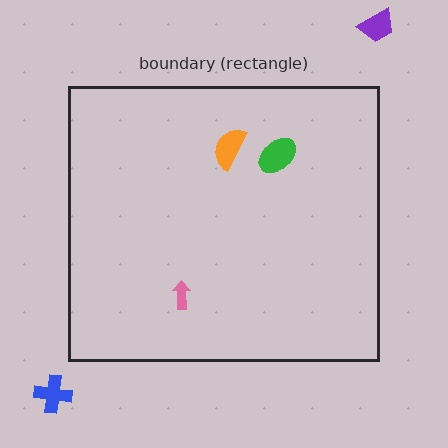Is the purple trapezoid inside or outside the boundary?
Outside.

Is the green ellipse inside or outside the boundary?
Inside.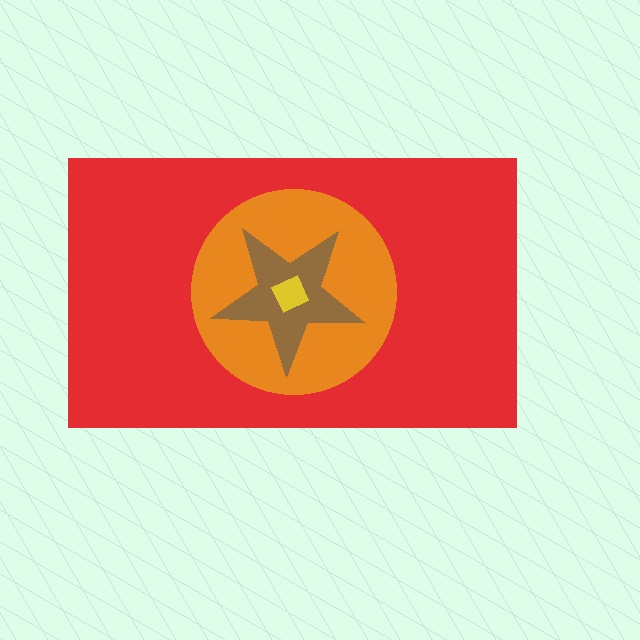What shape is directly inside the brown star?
The yellow diamond.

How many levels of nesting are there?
4.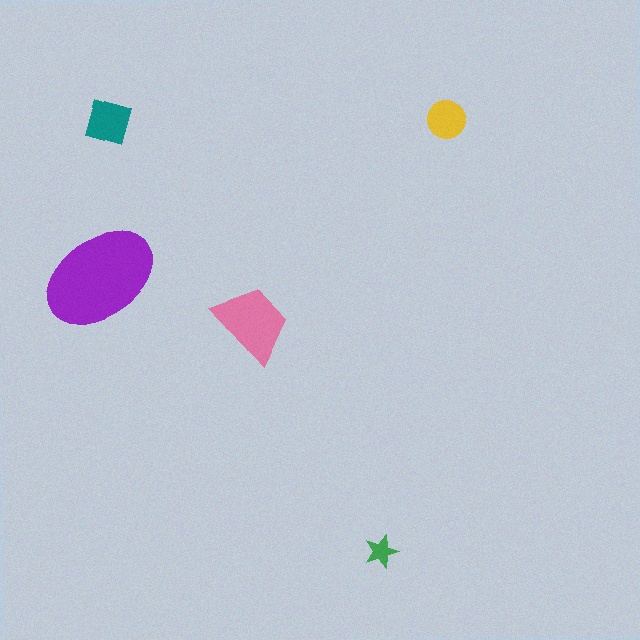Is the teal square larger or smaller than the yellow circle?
Larger.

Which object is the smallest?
The green star.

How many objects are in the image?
There are 5 objects in the image.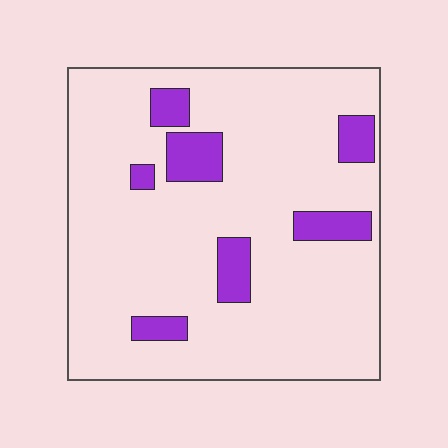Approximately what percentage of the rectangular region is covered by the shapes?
Approximately 15%.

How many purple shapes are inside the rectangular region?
7.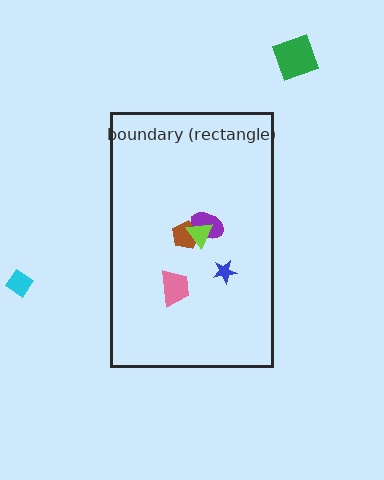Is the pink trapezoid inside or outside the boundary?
Inside.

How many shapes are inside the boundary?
5 inside, 2 outside.